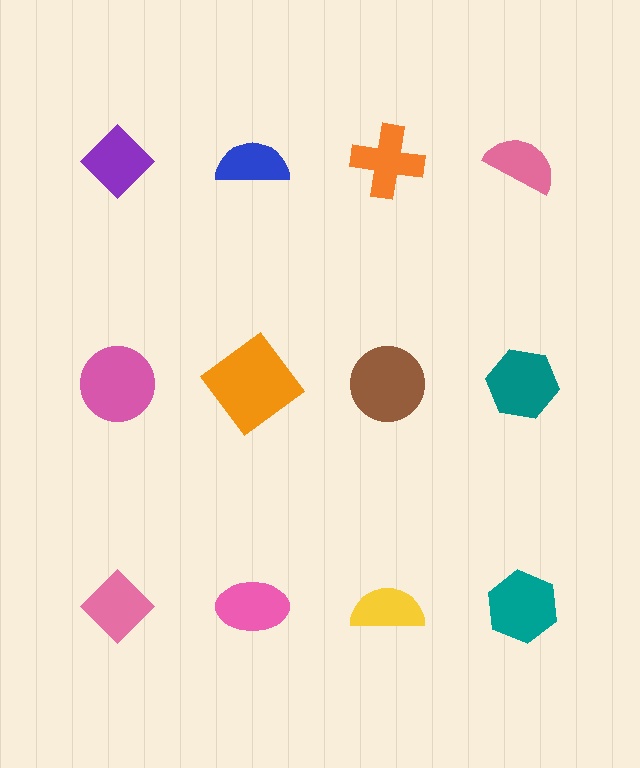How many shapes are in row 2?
4 shapes.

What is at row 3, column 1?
A pink diamond.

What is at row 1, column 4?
A pink semicircle.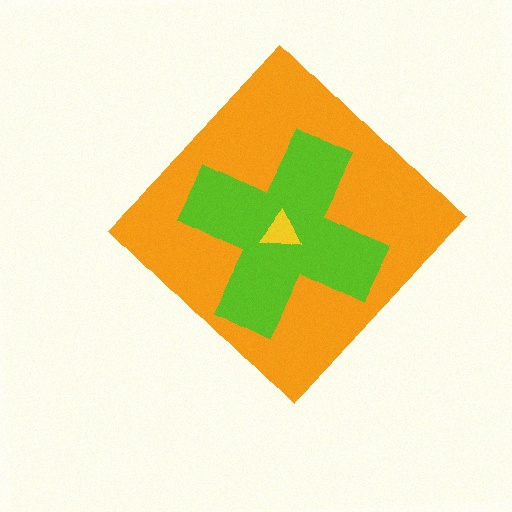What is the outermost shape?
The orange diamond.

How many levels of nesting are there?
3.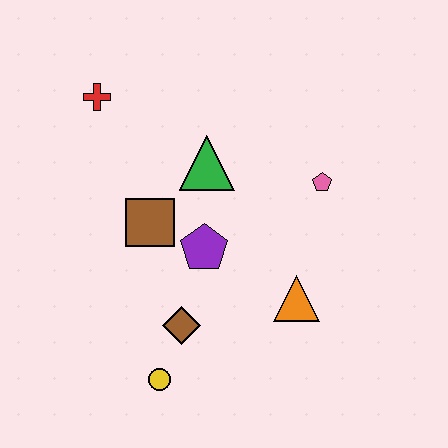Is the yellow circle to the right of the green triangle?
No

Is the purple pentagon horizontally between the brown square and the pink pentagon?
Yes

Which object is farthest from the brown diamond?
The red cross is farthest from the brown diamond.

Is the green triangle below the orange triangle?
No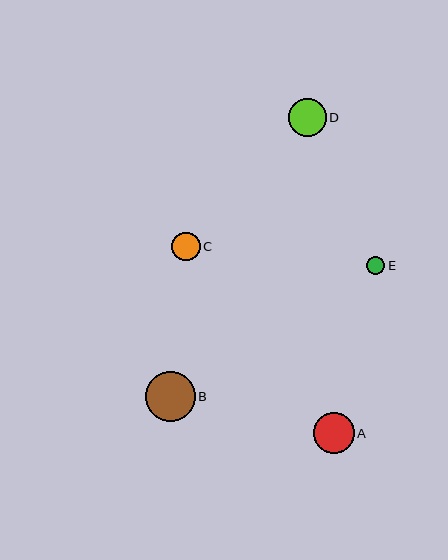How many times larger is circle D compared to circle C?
Circle D is approximately 1.3 times the size of circle C.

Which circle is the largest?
Circle B is the largest with a size of approximately 49 pixels.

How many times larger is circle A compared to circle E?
Circle A is approximately 2.2 times the size of circle E.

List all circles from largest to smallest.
From largest to smallest: B, A, D, C, E.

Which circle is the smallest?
Circle E is the smallest with a size of approximately 18 pixels.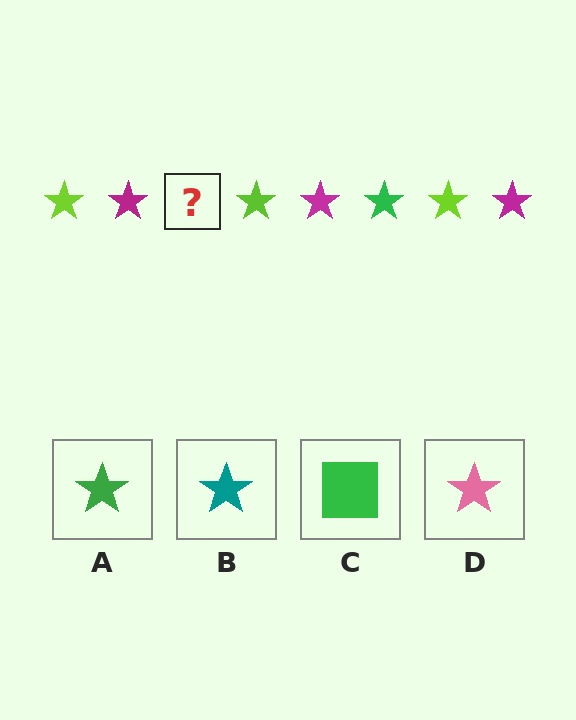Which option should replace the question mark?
Option A.